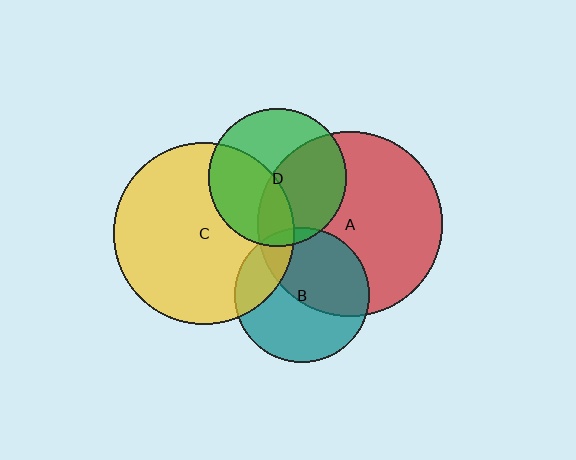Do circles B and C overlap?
Yes.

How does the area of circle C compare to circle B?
Approximately 1.8 times.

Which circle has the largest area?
Circle A (red).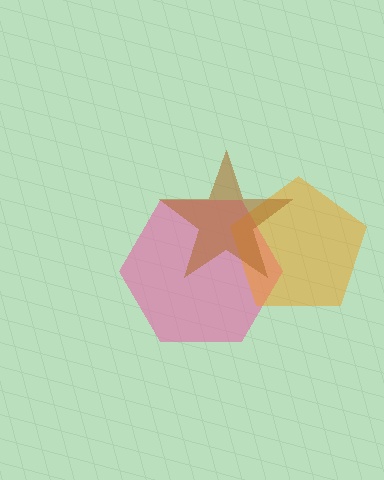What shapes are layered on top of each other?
The layered shapes are: a pink hexagon, an orange pentagon, a brown star.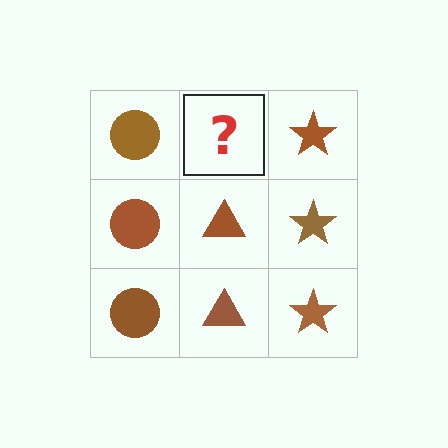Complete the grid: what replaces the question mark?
The question mark should be replaced with a brown triangle.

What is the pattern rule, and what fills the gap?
The rule is that each column has a consistent shape. The gap should be filled with a brown triangle.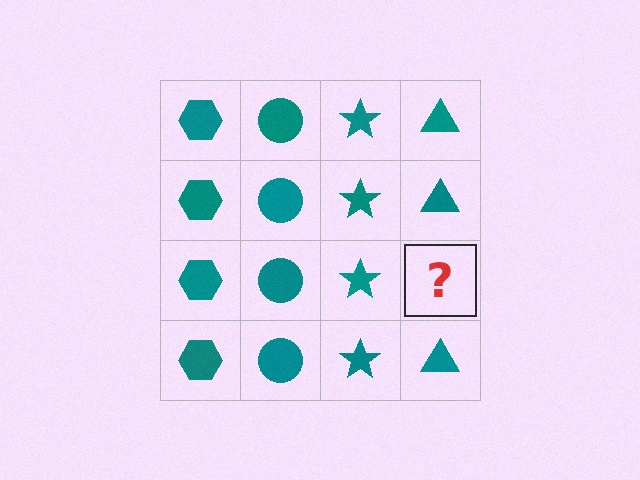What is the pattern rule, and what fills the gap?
The rule is that each column has a consistent shape. The gap should be filled with a teal triangle.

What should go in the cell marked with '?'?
The missing cell should contain a teal triangle.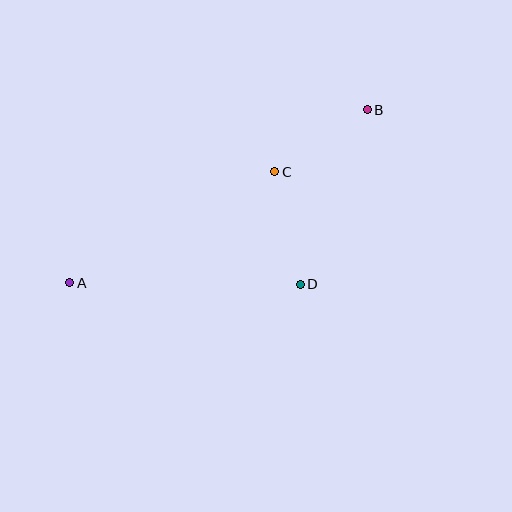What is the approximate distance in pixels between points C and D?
The distance between C and D is approximately 115 pixels.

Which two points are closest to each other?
Points B and C are closest to each other.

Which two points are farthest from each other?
Points A and B are farthest from each other.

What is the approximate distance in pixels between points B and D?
The distance between B and D is approximately 186 pixels.